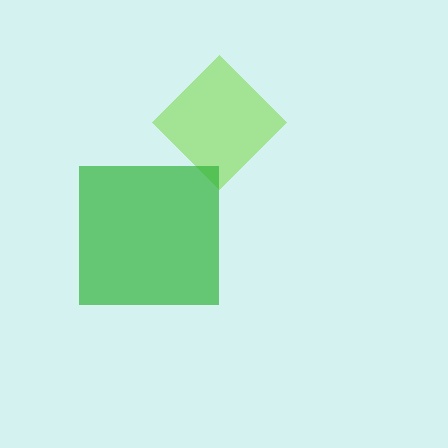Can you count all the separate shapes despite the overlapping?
Yes, there are 2 separate shapes.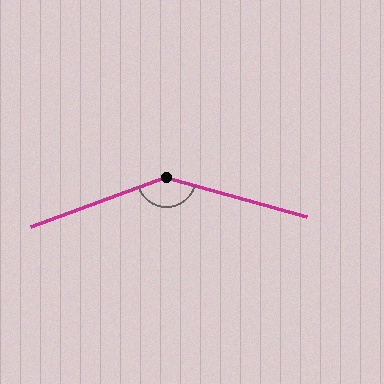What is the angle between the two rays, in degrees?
Approximately 144 degrees.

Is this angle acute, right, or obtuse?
It is obtuse.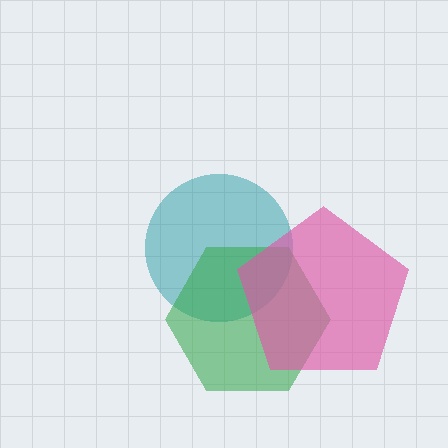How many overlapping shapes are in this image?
There are 3 overlapping shapes in the image.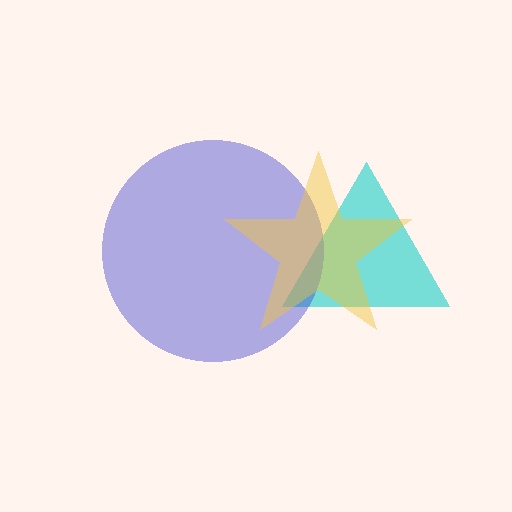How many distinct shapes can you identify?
There are 3 distinct shapes: a cyan triangle, a blue circle, a yellow star.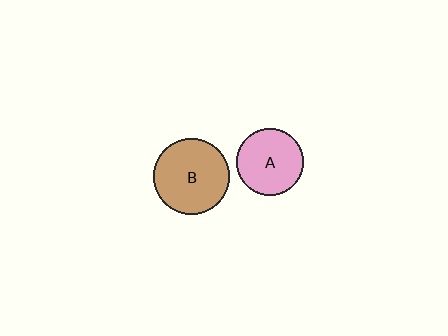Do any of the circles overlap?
No, none of the circles overlap.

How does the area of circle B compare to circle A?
Approximately 1.2 times.